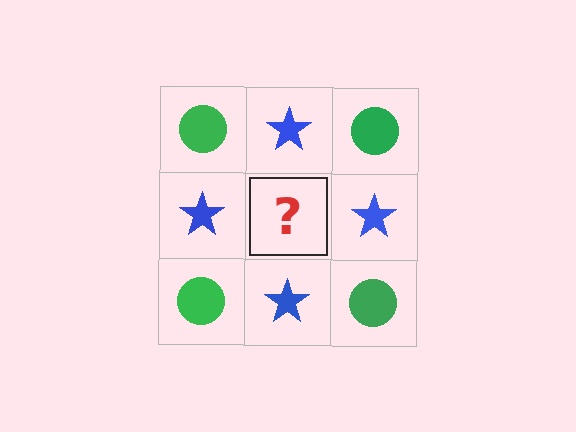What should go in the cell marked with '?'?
The missing cell should contain a green circle.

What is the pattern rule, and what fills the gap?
The rule is that it alternates green circle and blue star in a checkerboard pattern. The gap should be filled with a green circle.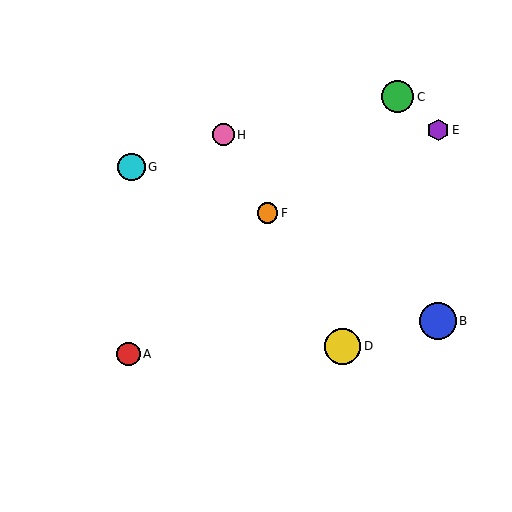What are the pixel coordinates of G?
Object G is at (131, 167).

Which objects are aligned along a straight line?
Objects D, F, H are aligned along a straight line.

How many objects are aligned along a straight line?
3 objects (D, F, H) are aligned along a straight line.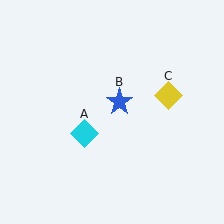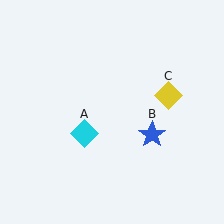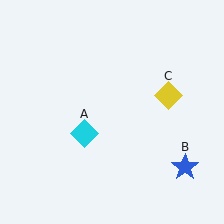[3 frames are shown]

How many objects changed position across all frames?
1 object changed position: blue star (object B).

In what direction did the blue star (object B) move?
The blue star (object B) moved down and to the right.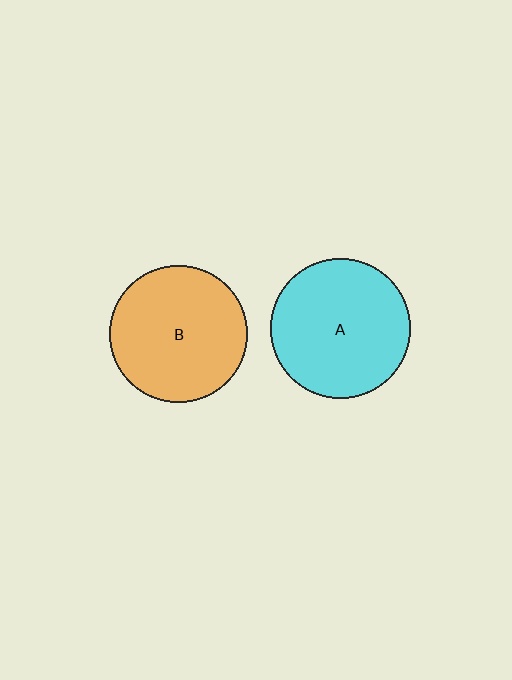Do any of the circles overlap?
No, none of the circles overlap.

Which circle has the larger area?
Circle A (cyan).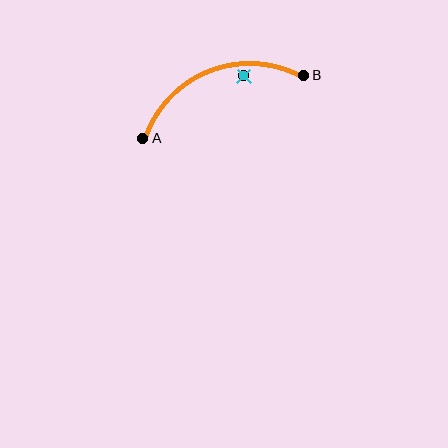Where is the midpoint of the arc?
The arc midpoint is the point on the curve farthest from the straight line joining A and B. It sits above that line.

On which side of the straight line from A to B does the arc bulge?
The arc bulges above the straight line connecting A and B.